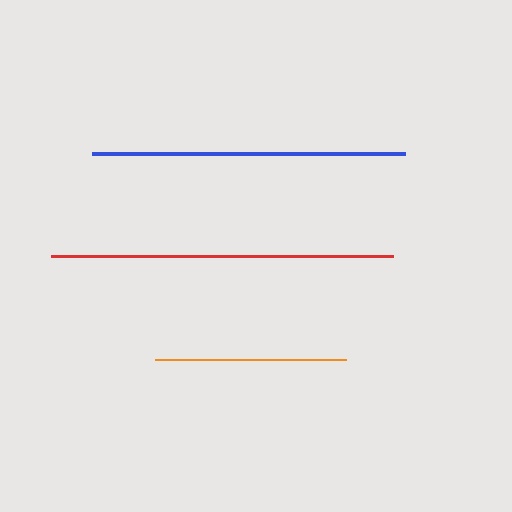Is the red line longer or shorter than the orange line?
The red line is longer than the orange line.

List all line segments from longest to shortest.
From longest to shortest: red, blue, orange.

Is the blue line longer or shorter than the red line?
The red line is longer than the blue line.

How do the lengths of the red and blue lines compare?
The red and blue lines are approximately the same length.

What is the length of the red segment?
The red segment is approximately 342 pixels long.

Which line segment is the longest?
The red line is the longest at approximately 342 pixels.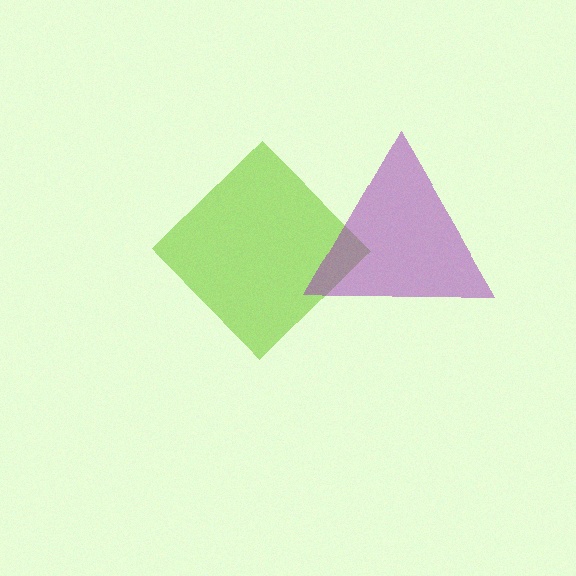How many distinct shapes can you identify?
There are 2 distinct shapes: a lime diamond, a purple triangle.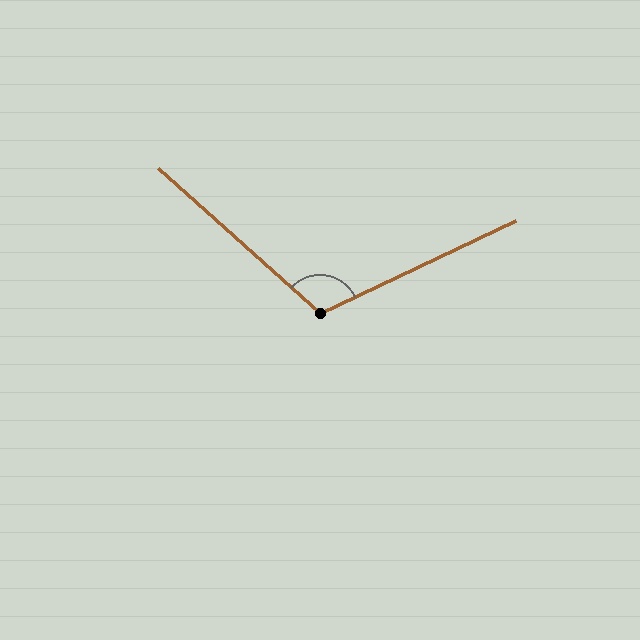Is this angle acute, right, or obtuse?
It is obtuse.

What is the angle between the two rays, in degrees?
Approximately 113 degrees.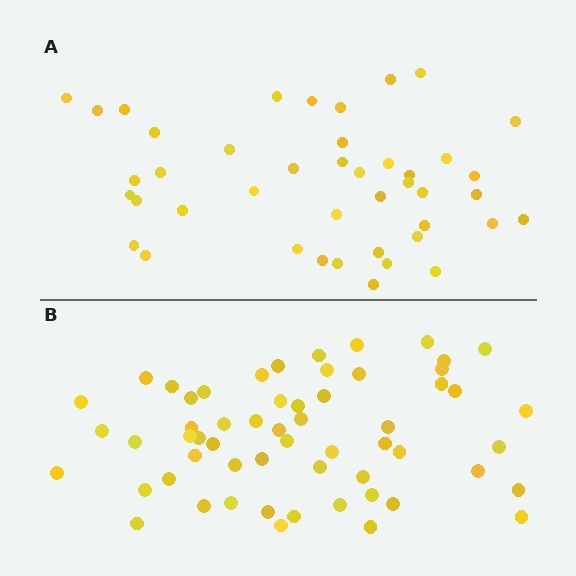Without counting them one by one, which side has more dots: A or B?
Region B (the bottom region) has more dots.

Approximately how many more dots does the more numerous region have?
Region B has approximately 15 more dots than region A.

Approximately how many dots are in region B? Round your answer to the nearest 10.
About 60 dots. (The exact count is 58, which rounds to 60.)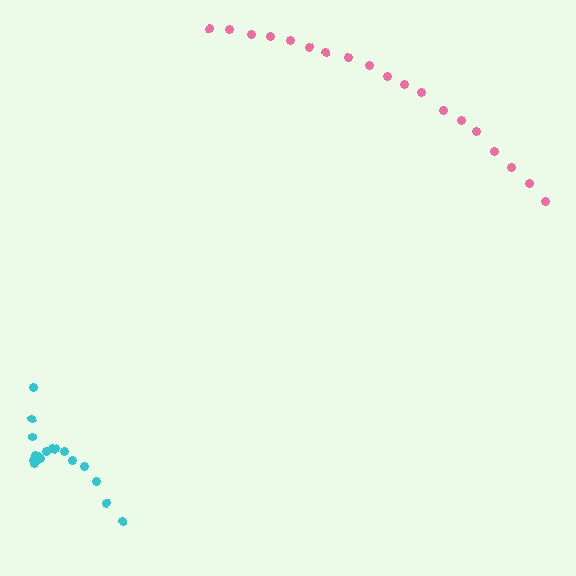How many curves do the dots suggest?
There are 2 distinct paths.